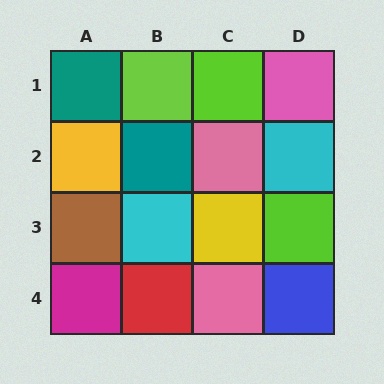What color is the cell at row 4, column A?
Magenta.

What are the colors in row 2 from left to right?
Yellow, teal, pink, cyan.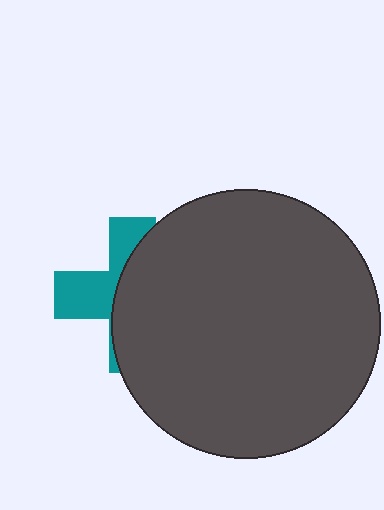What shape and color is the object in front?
The object in front is a dark gray circle.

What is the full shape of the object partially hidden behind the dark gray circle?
The partially hidden object is a teal cross.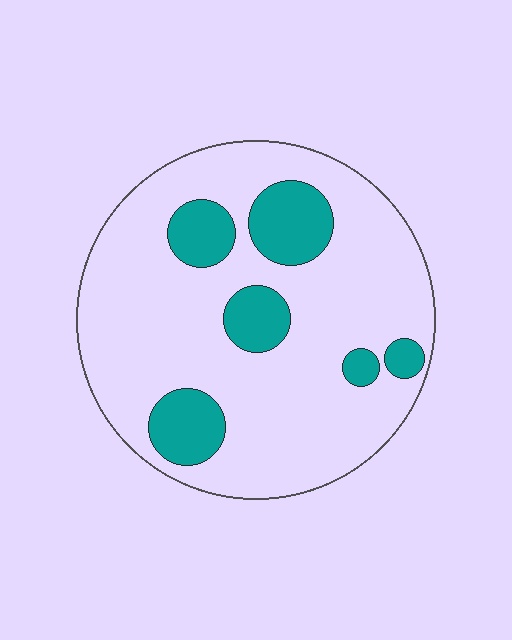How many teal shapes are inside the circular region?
6.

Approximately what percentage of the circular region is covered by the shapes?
Approximately 20%.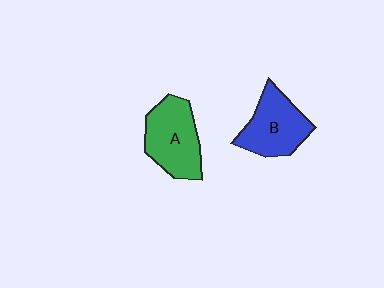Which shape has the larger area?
Shape A (green).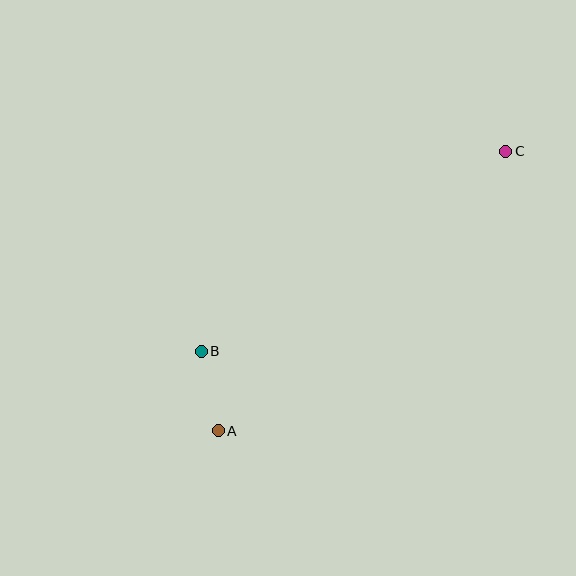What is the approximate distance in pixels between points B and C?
The distance between B and C is approximately 364 pixels.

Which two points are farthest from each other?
Points A and C are farthest from each other.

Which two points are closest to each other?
Points A and B are closest to each other.